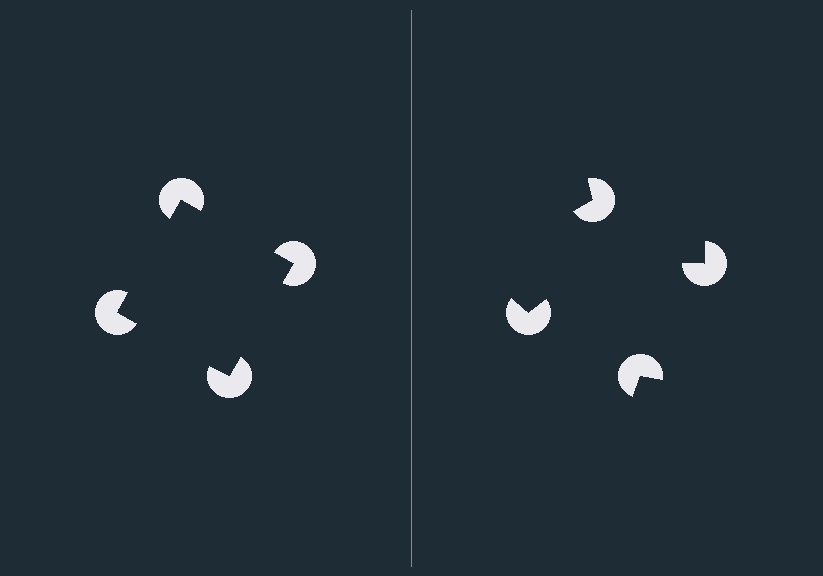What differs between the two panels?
The pac-man discs are positioned identically on both sides; only the wedge orientations differ. On the left they align to a square; on the right they are misaligned.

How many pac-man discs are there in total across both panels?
8 — 4 on each side.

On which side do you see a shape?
An illusory square appears on the left side. On the right side the wedge cuts are rotated, so no coherent shape forms.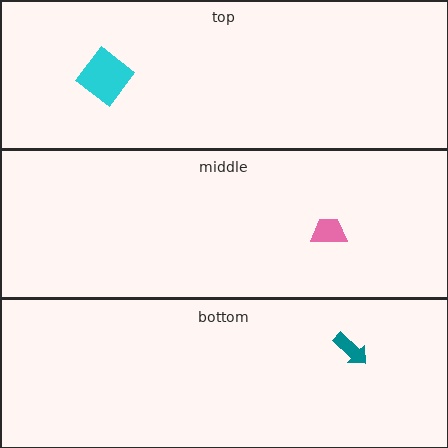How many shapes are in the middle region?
1.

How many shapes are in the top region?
1.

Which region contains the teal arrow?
The bottom region.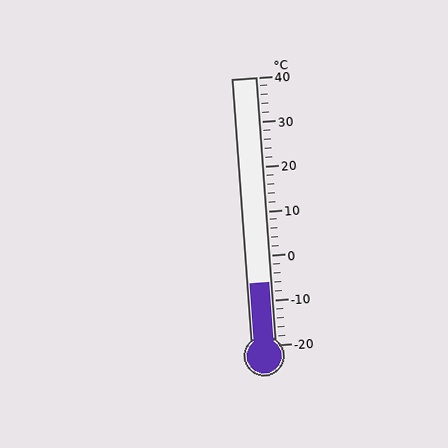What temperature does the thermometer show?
The thermometer shows approximately -6°C.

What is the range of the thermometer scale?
The thermometer scale ranges from -20°C to 40°C.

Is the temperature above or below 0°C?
The temperature is below 0°C.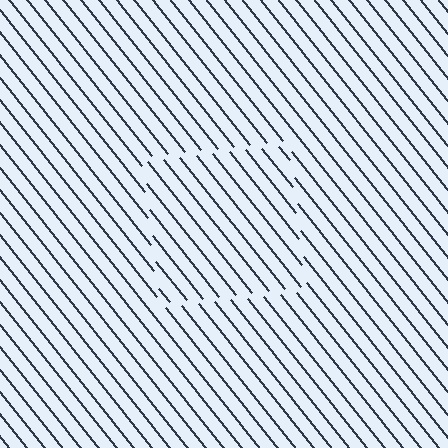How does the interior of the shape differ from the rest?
The interior of the shape contains the same grating, shifted by half a period — the contour is defined by the phase discontinuity where line-ends from the inner and outer gratings abut.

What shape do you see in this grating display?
An illusory square. The interior of the shape contains the same grating, shifted by half a period — the contour is defined by the phase discontinuity where line-ends from the inner and outer gratings abut.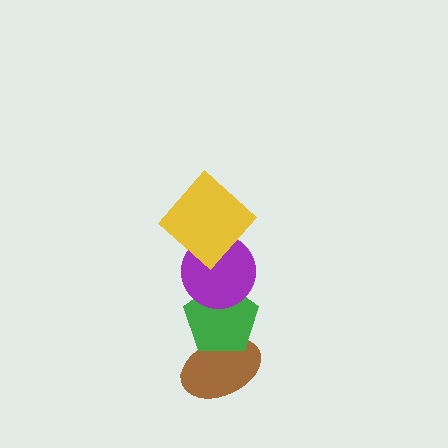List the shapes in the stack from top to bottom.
From top to bottom: the yellow diamond, the purple circle, the green pentagon, the brown ellipse.